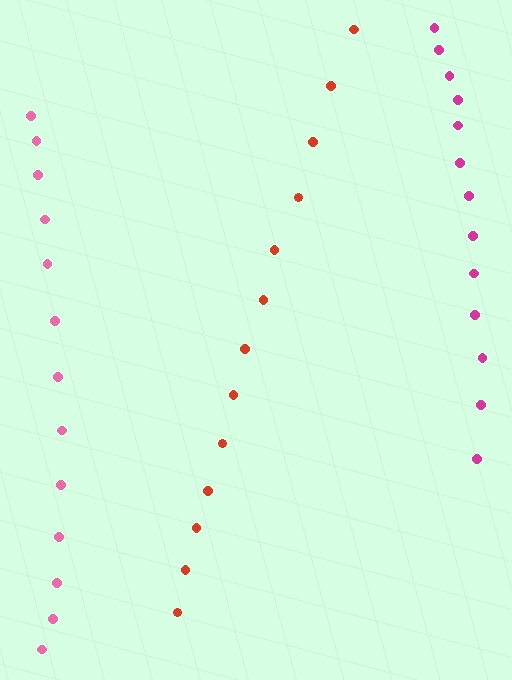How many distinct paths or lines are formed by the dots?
There are 3 distinct paths.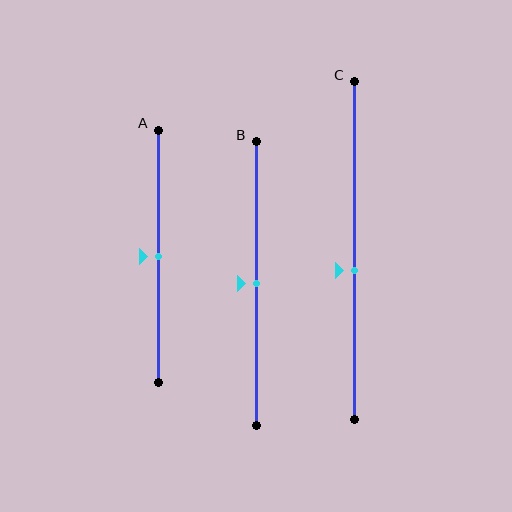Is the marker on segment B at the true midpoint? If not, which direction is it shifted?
Yes, the marker on segment B is at the true midpoint.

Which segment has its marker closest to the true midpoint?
Segment A has its marker closest to the true midpoint.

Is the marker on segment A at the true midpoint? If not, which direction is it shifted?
Yes, the marker on segment A is at the true midpoint.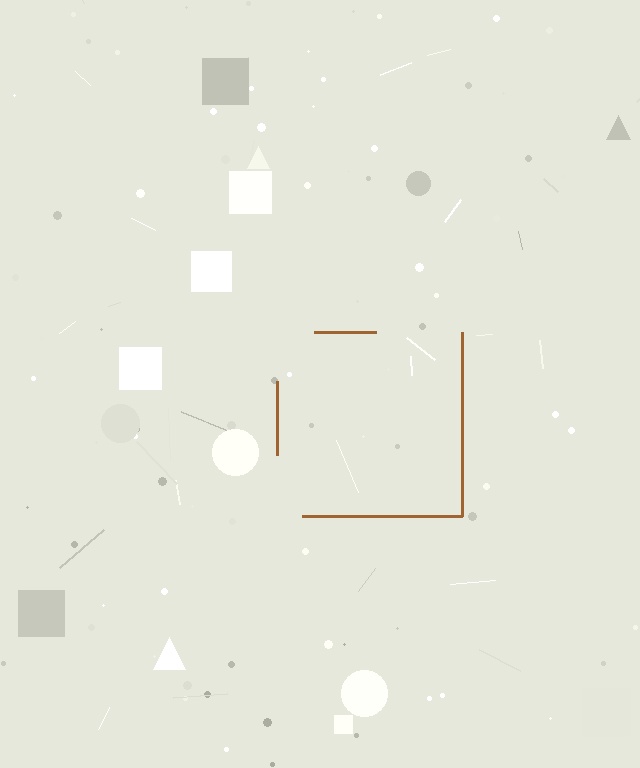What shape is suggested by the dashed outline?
The dashed outline suggests a square.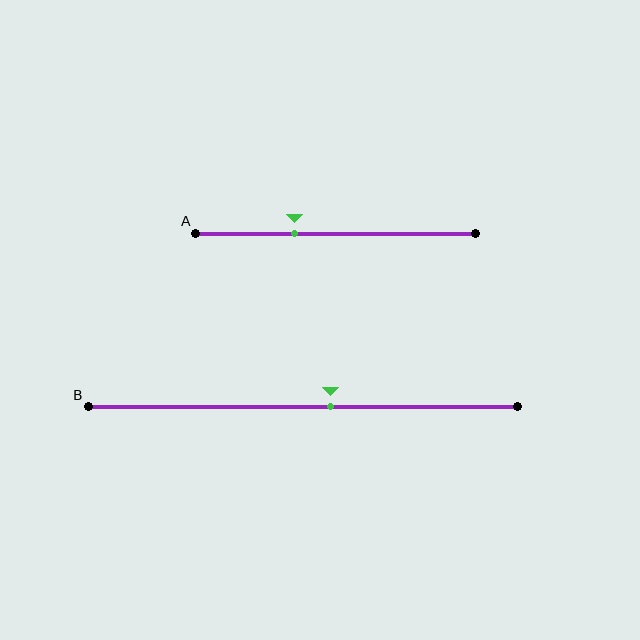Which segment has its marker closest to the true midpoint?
Segment B has its marker closest to the true midpoint.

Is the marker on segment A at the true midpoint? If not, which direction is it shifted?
No, the marker on segment A is shifted to the left by about 15% of the segment length.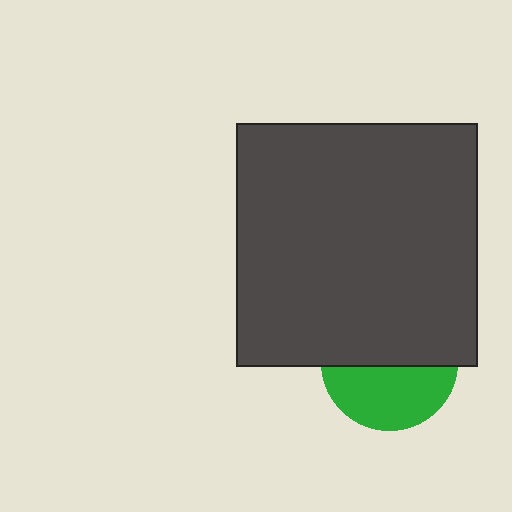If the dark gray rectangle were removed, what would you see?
You would see the complete green circle.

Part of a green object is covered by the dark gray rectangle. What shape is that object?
It is a circle.